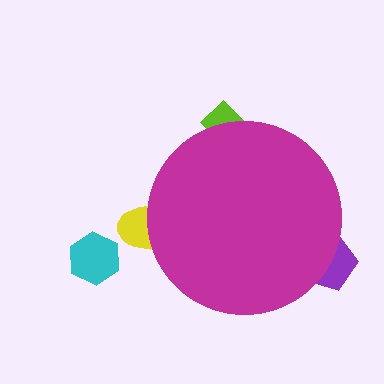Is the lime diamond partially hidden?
Yes, the lime diamond is partially hidden behind the magenta circle.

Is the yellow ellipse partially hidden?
Yes, the yellow ellipse is partially hidden behind the magenta circle.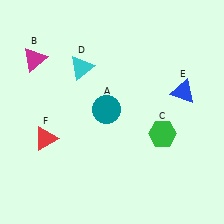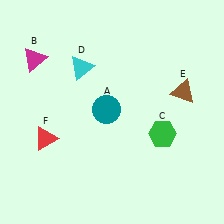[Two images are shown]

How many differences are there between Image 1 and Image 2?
There is 1 difference between the two images.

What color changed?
The triangle (E) changed from blue in Image 1 to brown in Image 2.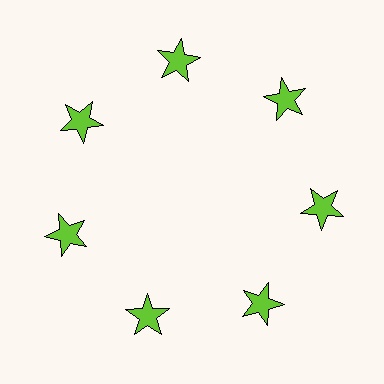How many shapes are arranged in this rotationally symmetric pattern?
There are 7 shapes, arranged in 7 groups of 1.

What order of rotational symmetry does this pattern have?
This pattern has 7-fold rotational symmetry.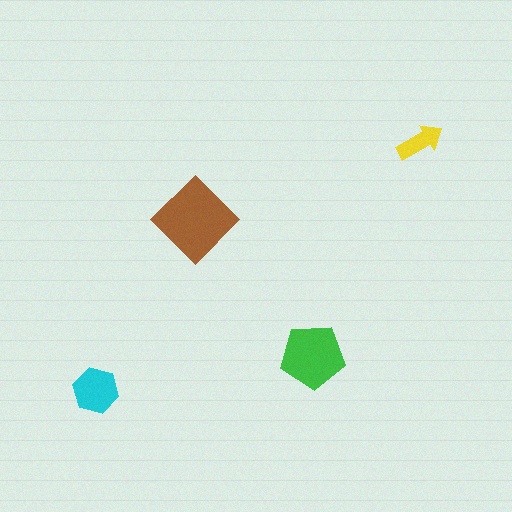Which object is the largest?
The brown diamond.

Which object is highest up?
The yellow arrow is topmost.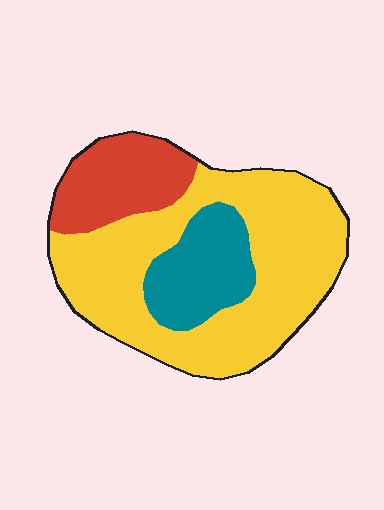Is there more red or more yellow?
Yellow.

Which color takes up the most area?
Yellow, at roughly 65%.